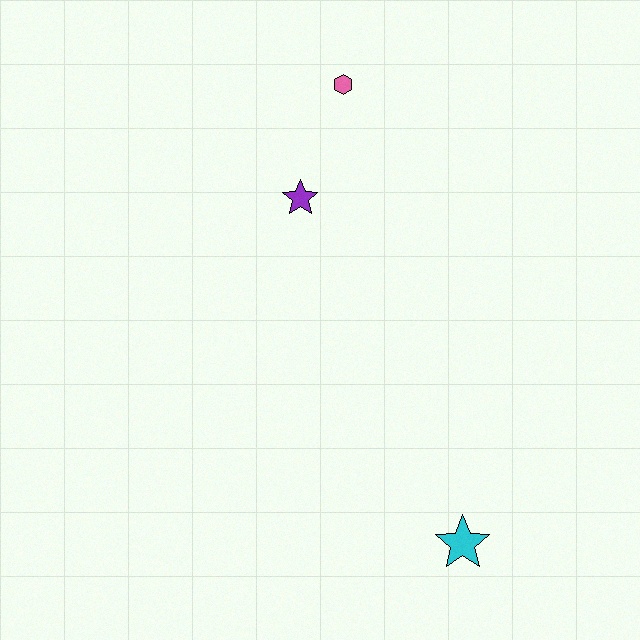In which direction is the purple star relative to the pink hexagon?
The purple star is below the pink hexagon.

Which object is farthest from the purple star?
The cyan star is farthest from the purple star.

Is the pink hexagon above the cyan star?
Yes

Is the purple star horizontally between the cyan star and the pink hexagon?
No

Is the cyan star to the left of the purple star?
No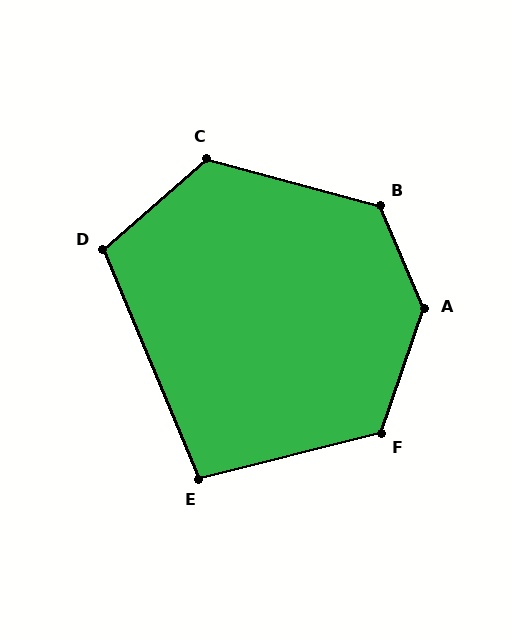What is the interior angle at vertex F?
Approximately 123 degrees (obtuse).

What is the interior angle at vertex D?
Approximately 108 degrees (obtuse).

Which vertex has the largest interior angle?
A, at approximately 138 degrees.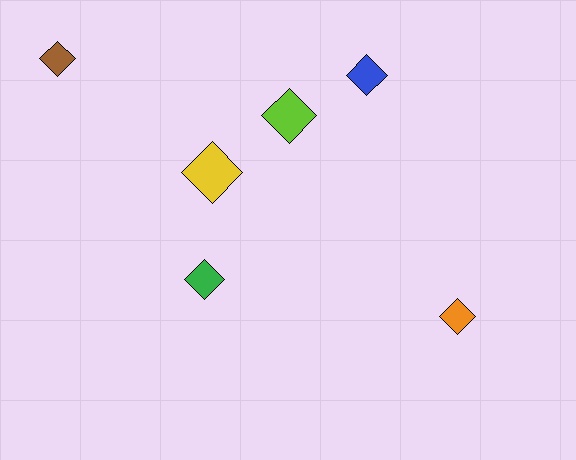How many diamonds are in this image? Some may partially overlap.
There are 6 diamonds.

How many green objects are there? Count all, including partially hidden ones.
There is 1 green object.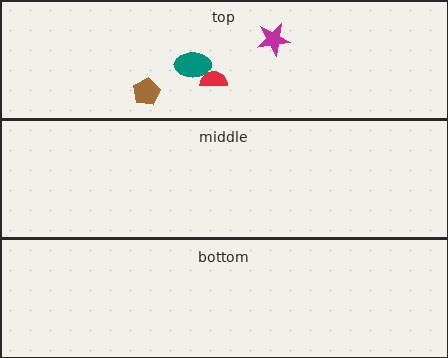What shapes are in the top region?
The magenta star, the red semicircle, the teal ellipse, the brown pentagon.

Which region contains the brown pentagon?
The top region.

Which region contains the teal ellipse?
The top region.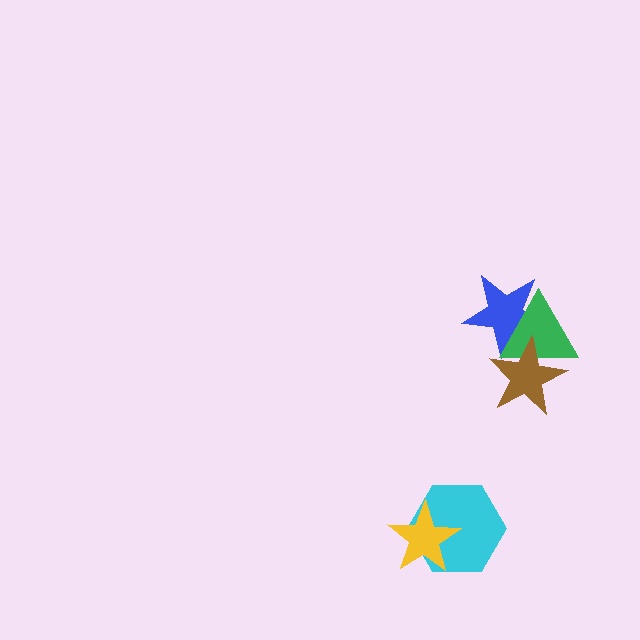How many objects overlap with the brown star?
2 objects overlap with the brown star.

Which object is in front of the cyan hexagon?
The yellow star is in front of the cyan hexagon.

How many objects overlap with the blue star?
2 objects overlap with the blue star.